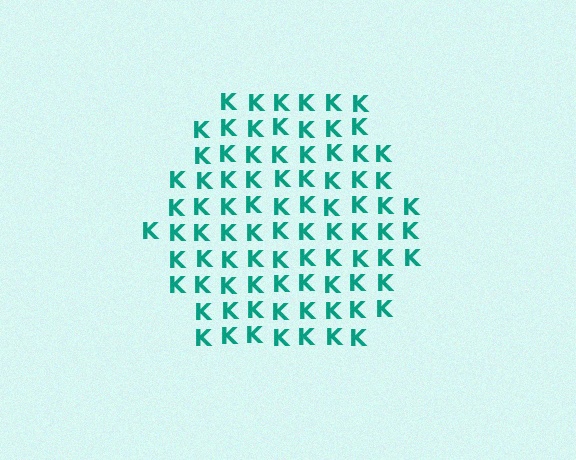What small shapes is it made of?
It is made of small letter K's.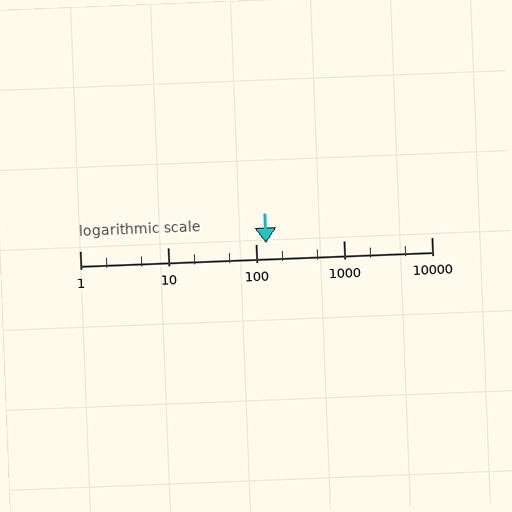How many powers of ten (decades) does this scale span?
The scale spans 4 decades, from 1 to 10000.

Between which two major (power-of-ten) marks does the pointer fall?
The pointer is between 100 and 1000.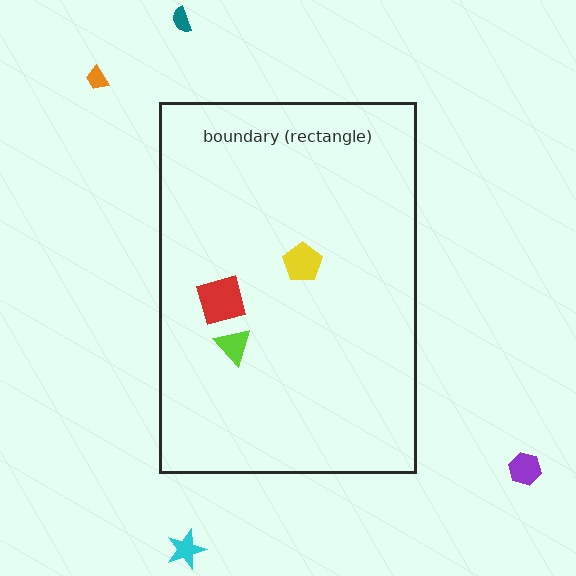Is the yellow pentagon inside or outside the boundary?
Inside.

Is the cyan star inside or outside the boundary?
Outside.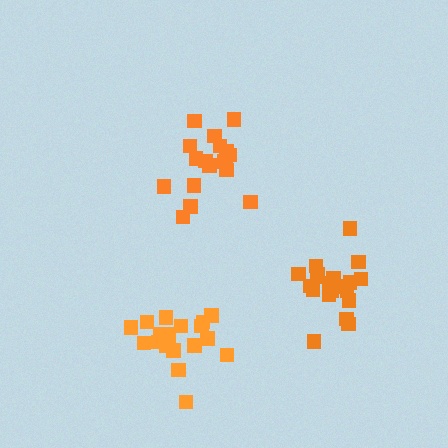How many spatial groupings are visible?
There are 3 spatial groupings.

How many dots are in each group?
Group 1: 20 dots, Group 2: 21 dots, Group 3: 18 dots (59 total).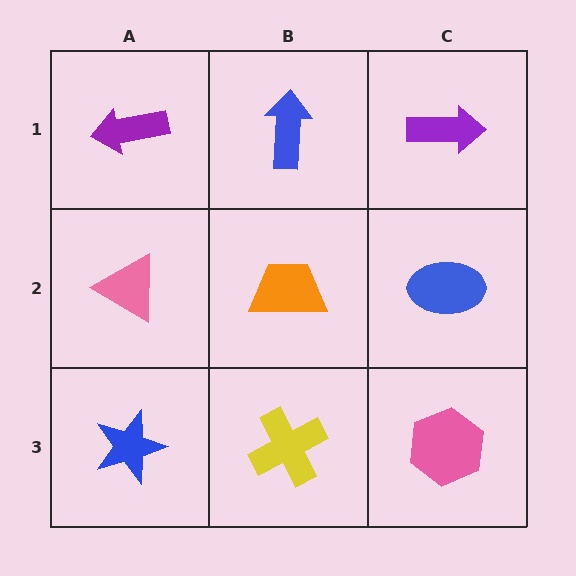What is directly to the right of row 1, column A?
A blue arrow.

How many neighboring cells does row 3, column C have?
2.